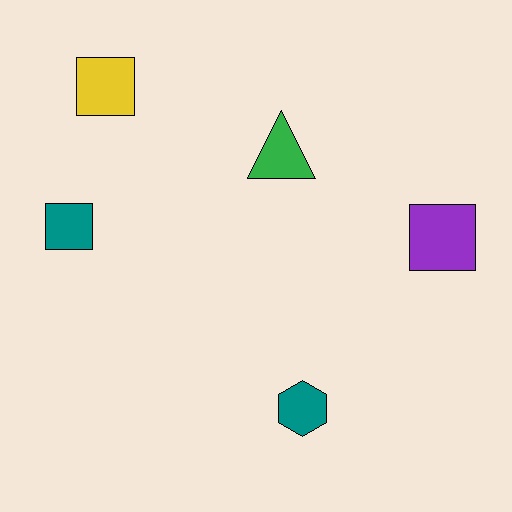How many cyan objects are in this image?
There are no cyan objects.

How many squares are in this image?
There are 3 squares.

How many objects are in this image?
There are 5 objects.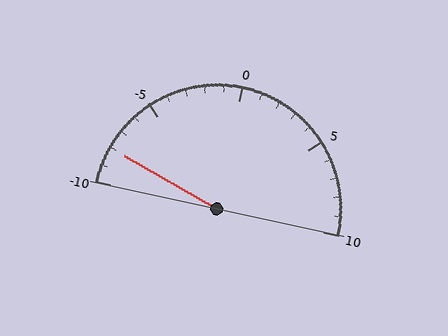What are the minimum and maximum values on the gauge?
The gauge ranges from -10 to 10.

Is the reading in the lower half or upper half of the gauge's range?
The reading is in the lower half of the range (-10 to 10).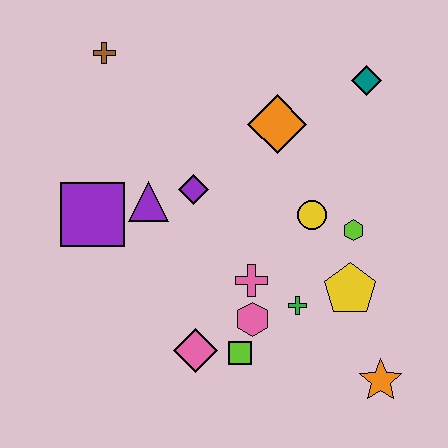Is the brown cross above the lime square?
Yes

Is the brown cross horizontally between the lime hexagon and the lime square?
No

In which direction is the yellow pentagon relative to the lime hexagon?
The yellow pentagon is below the lime hexagon.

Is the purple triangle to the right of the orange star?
No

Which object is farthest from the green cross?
The brown cross is farthest from the green cross.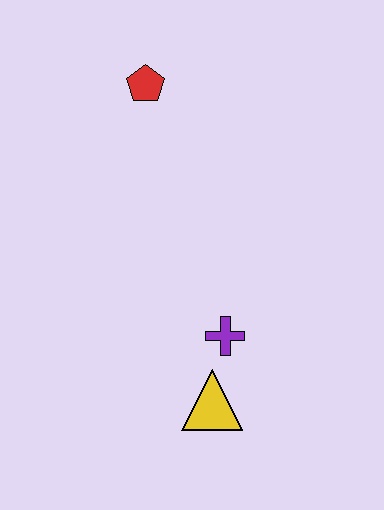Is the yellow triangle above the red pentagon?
No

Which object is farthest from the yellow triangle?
The red pentagon is farthest from the yellow triangle.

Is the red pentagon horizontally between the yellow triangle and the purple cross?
No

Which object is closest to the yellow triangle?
The purple cross is closest to the yellow triangle.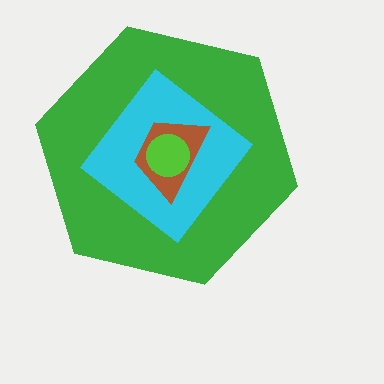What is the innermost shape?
The lime circle.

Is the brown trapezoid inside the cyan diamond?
Yes.